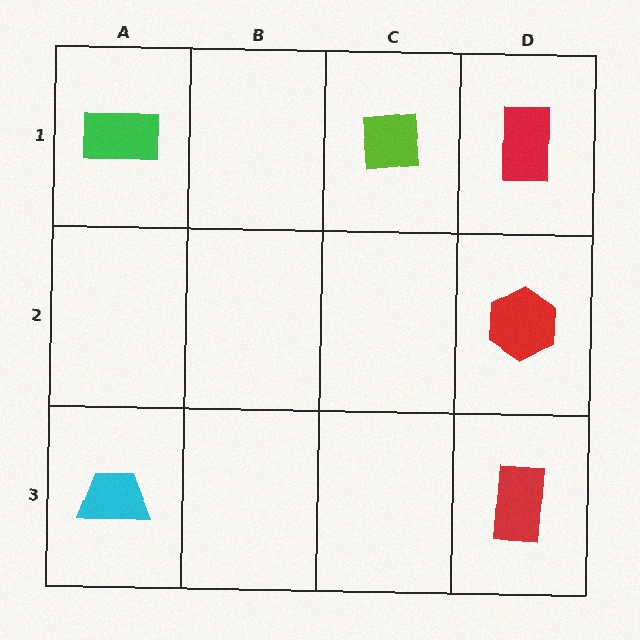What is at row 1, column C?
A lime square.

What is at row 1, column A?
A green rectangle.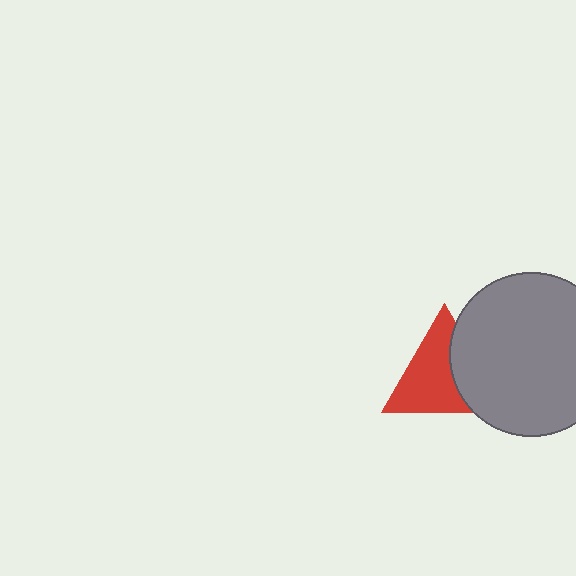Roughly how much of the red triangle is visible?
About half of it is visible (roughly 65%).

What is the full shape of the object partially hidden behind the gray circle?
The partially hidden object is a red triangle.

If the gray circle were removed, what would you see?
You would see the complete red triangle.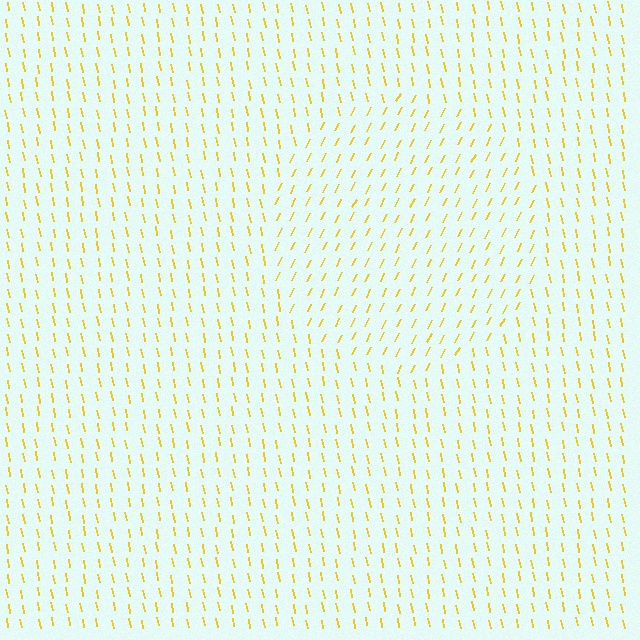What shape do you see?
I see a circle.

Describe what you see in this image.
The image is filled with small yellow line segments. A circle region in the image has lines oriented differently from the surrounding lines, creating a visible texture boundary.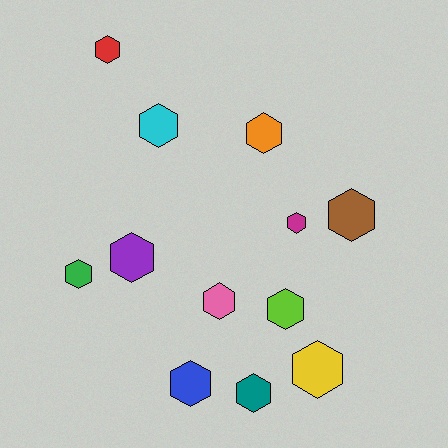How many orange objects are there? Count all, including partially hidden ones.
There is 1 orange object.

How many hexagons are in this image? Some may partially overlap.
There are 12 hexagons.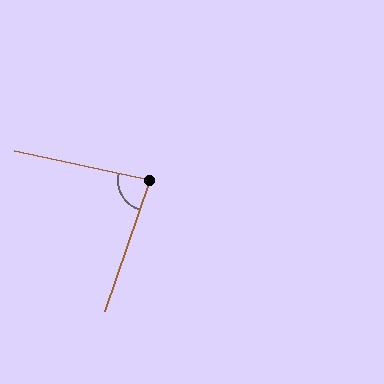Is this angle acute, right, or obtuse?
It is acute.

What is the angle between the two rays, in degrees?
Approximately 83 degrees.